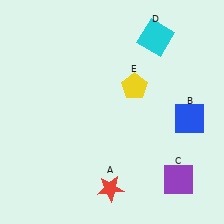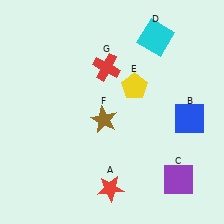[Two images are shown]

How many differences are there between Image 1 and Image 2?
There are 2 differences between the two images.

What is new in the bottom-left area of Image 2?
A brown star (F) was added in the bottom-left area of Image 2.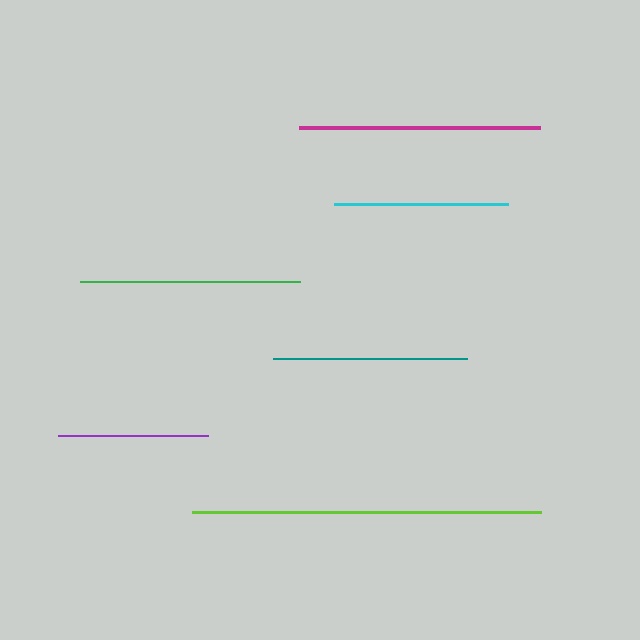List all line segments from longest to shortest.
From longest to shortest: lime, magenta, green, teal, cyan, purple.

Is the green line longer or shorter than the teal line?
The green line is longer than the teal line.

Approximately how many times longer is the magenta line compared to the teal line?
The magenta line is approximately 1.2 times the length of the teal line.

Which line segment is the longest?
The lime line is the longest at approximately 348 pixels.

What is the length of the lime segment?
The lime segment is approximately 348 pixels long.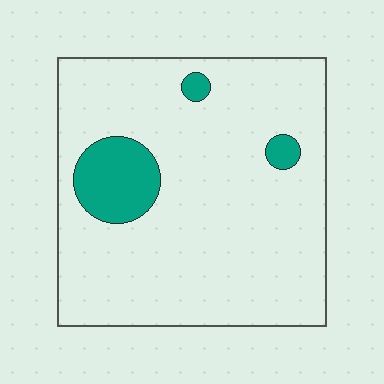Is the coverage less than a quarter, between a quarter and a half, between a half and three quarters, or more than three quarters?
Less than a quarter.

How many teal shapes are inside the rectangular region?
3.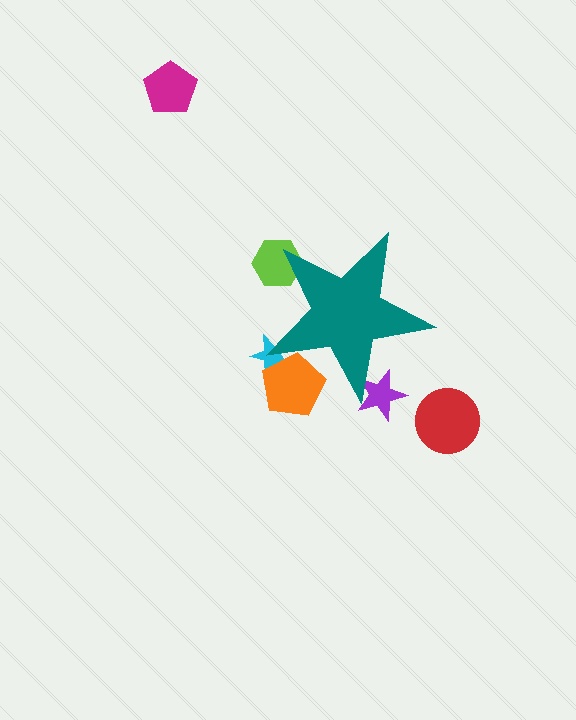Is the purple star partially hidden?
Yes, the purple star is partially hidden behind the teal star.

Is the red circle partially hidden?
No, the red circle is fully visible.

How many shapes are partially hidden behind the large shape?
4 shapes are partially hidden.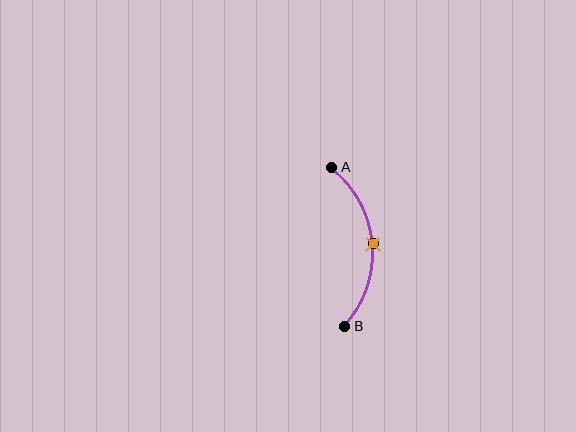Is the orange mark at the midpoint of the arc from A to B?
Yes. The orange mark lies on the arc at equal arc-length from both A and B — it is the arc midpoint.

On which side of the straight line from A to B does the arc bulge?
The arc bulges to the right of the straight line connecting A and B.